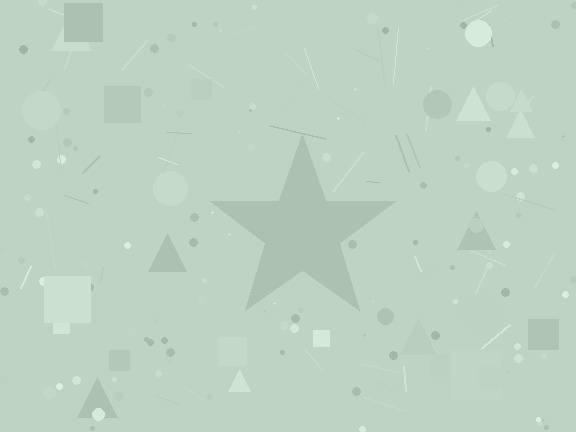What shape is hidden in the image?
A star is hidden in the image.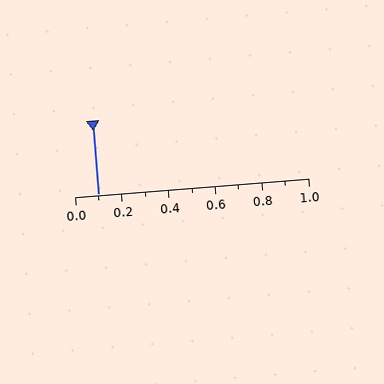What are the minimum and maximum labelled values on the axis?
The axis runs from 0.0 to 1.0.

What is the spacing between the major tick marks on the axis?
The major ticks are spaced 0.2 apart.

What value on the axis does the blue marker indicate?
The marker indicates approximately 0.1.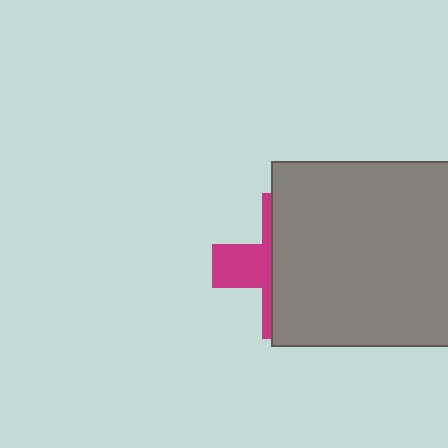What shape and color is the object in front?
The object in front is a gray rectangle.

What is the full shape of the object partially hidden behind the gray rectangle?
The partially hidden object is a magenta cross.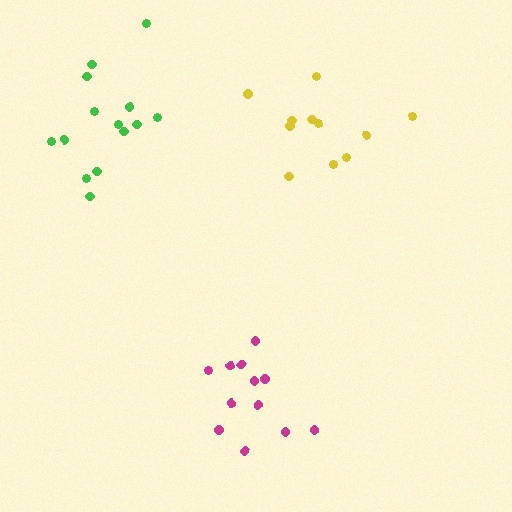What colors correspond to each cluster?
The clusters are colored: yellow, green, magenta.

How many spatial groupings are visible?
There are 3 spatial groupings.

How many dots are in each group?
Group 1: 11 dots, Group 2: 14 dots, Group 3: 12 dots (37 total).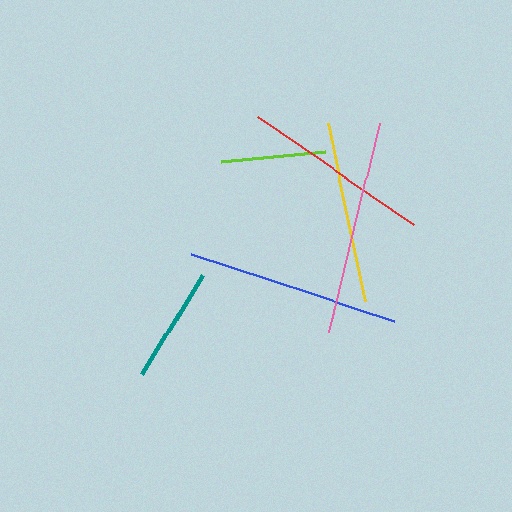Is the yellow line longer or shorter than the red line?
The red line is longer than the yellow line.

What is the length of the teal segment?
The teal segment is approximately 117 pixels long.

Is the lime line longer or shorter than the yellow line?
The yellow line is longer than the lime line.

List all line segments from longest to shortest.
From longest to shortest: pink, blue, red, yellow, teal, lime.